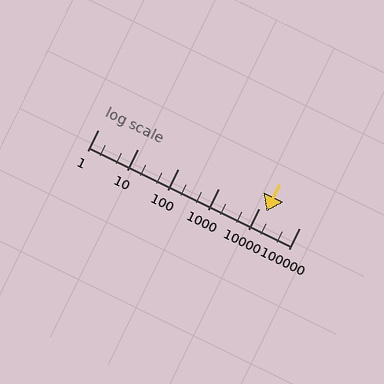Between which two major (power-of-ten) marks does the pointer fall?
The pointer is between 10000 and 100000.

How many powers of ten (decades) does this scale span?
The scale spans 5 decades, from 1 to 100000.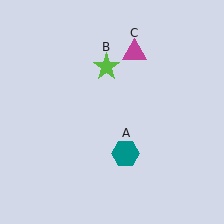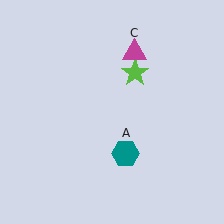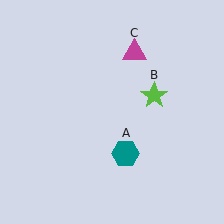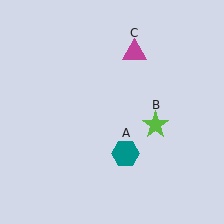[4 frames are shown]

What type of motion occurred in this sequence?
The lime star (object B) rotated clockwise around the center of the scene.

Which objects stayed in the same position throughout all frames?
Teal hexagon (object A) and magenta triangle (object C) remained stationary.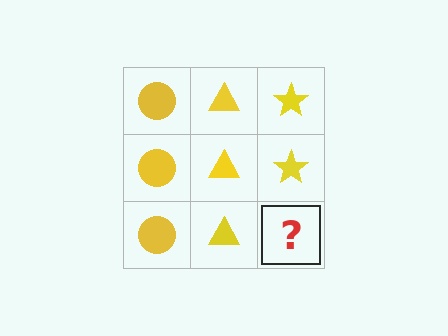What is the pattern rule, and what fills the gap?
The rule is that each column has a consistent shape. The gap should be filled with a yellow star.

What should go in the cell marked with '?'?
The missing cell should contain a yellow star.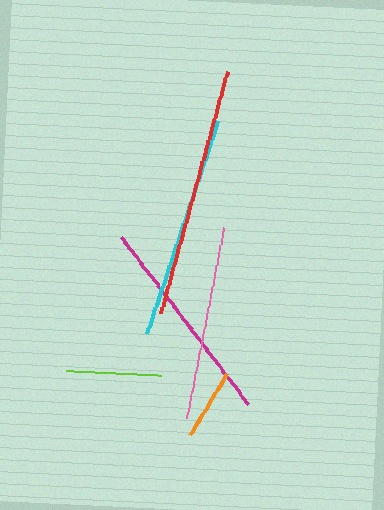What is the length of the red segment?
The red segment is approximately 250 pixels long.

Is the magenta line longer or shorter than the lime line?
The magenta line is longer than the lime line.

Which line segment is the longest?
The red line is the longest at approximately 250 pixels.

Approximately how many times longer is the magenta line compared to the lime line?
The magenta line is approximately 2.2 times the length of the lime line.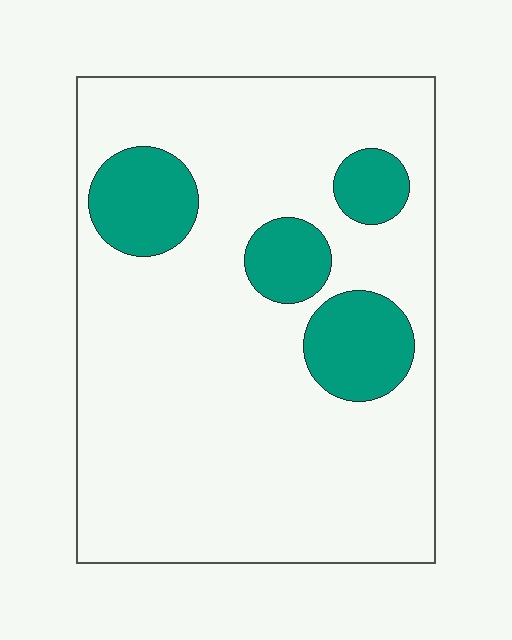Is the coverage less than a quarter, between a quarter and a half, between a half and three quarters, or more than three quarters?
Less than a quarter.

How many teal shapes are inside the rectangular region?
4.